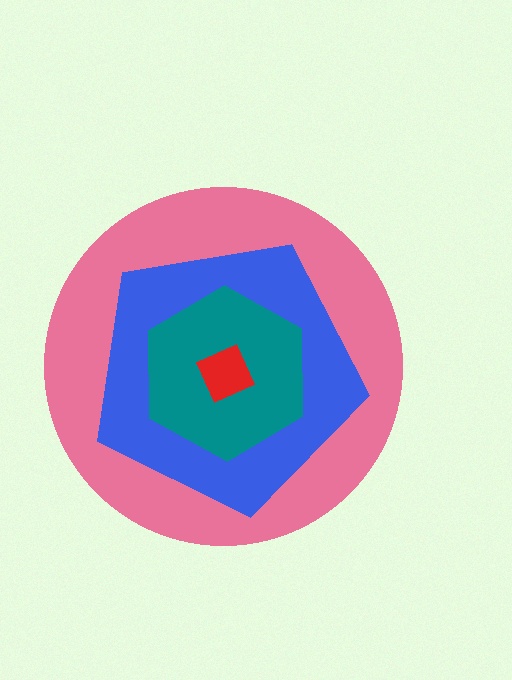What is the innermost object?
The red square.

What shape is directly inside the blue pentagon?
The teal hexagon.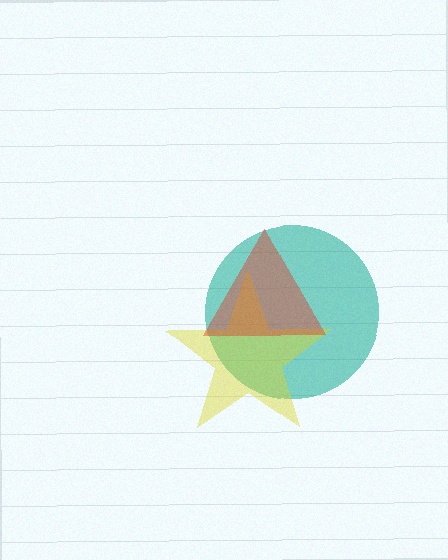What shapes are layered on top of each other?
The layered shapes are: a teal circle, a yellow star, a red triangle.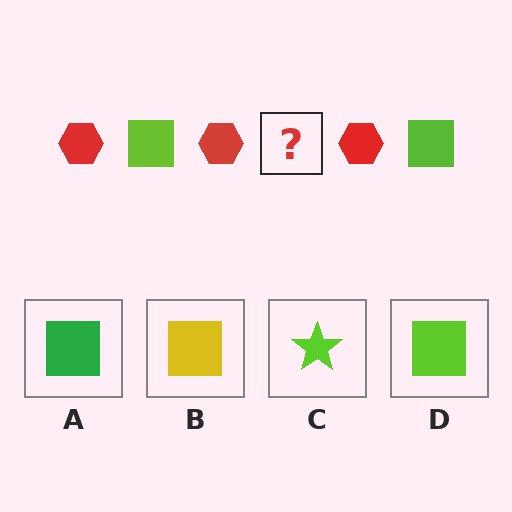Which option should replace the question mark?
Option D.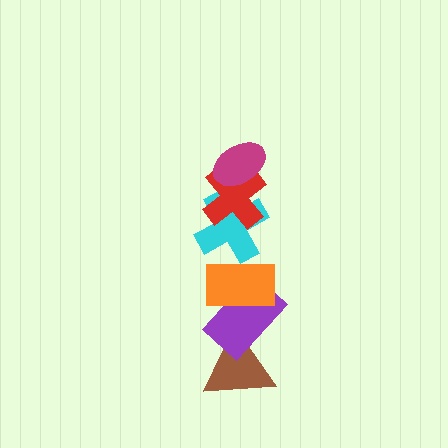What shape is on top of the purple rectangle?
The orange rectangle is on top of the purple rectangle.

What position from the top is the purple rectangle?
The purple rectangle is 5th from the top.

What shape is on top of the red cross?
The magenta ellipse is on top of the red cross.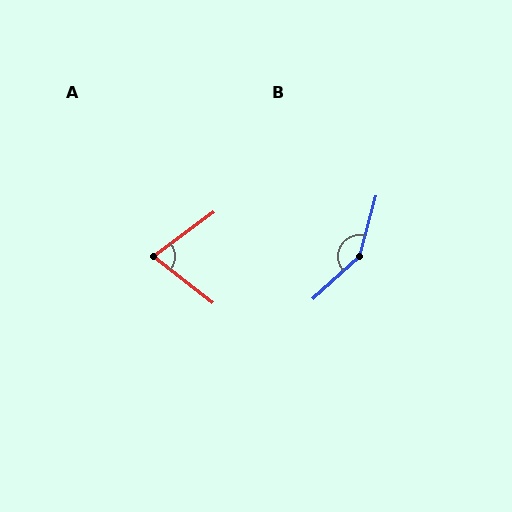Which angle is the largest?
B, at approximately 148 degrees.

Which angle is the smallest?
A, at approximately 74 degrees.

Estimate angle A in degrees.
Approximately 74 degrees.